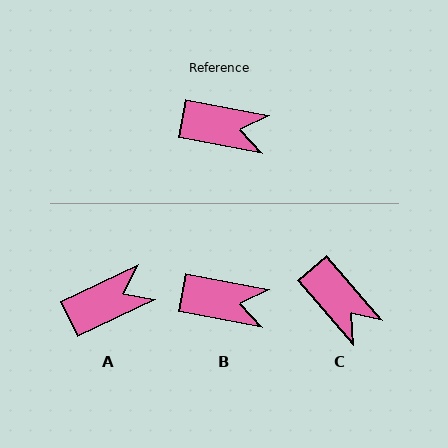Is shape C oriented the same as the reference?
No, it is off by about 39 degrees.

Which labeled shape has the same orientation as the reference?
B.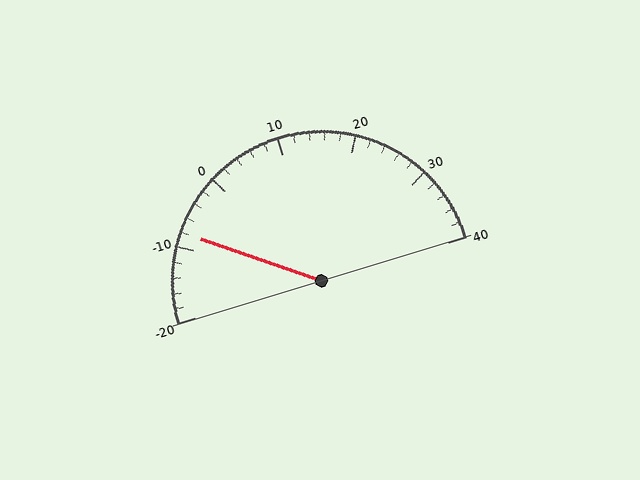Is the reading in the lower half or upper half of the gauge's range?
The reading is in the lower half of the range (-20 to 40).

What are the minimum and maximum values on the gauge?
The gauge ranges from -20 to 40.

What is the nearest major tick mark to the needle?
The nearest major tick mark is -10.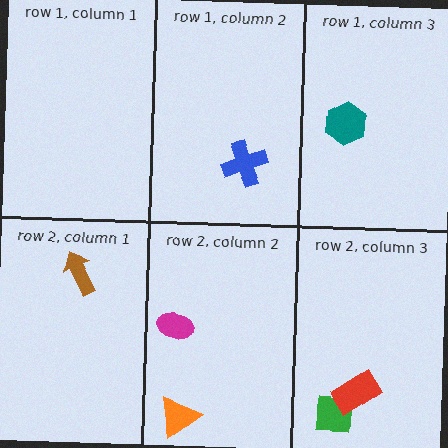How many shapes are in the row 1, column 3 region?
1.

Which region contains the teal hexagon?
The row 1, column 3 region.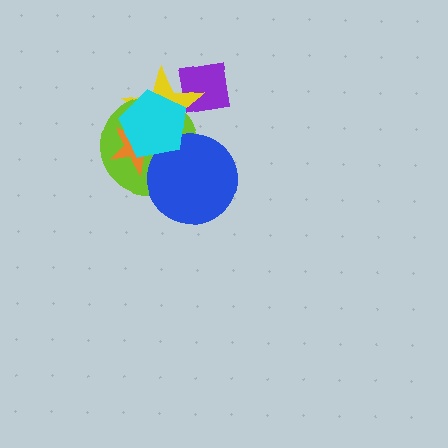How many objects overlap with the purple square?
1 object overlaps with the purple square.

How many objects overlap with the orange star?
4 objects overlap with the orange star.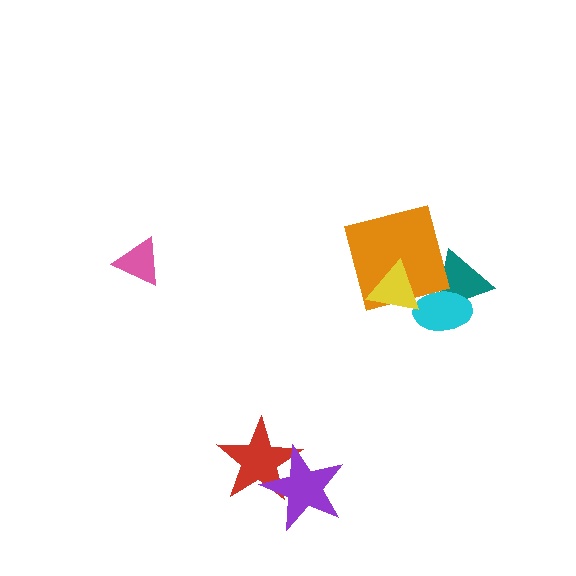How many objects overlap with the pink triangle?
0 objects overlap with the pink triangle.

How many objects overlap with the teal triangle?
2 objects overlap with the teal triangle.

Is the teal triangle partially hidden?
Yes, it is partially covered by another shape.